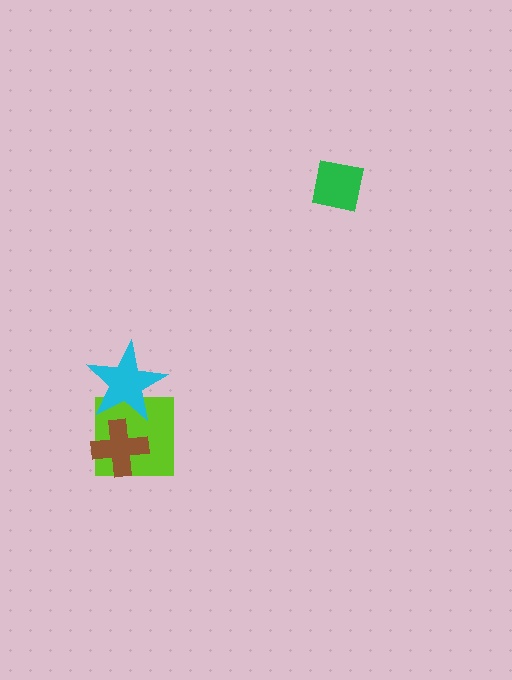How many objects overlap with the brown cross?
1 object overlaps with the brown cross.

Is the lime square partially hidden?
Yes, it is partially covered by another shape.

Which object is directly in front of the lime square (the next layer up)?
The brown cross is directly in front of the lime square.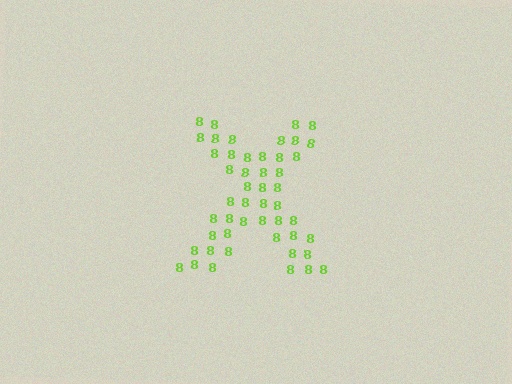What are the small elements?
The small elements are digit 8's.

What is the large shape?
The large shape is the letter X.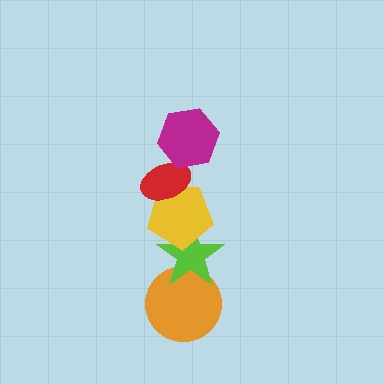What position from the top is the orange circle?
The orange circle is 5th from the top.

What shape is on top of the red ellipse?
The magenta hexagon is on top of the red ellipse.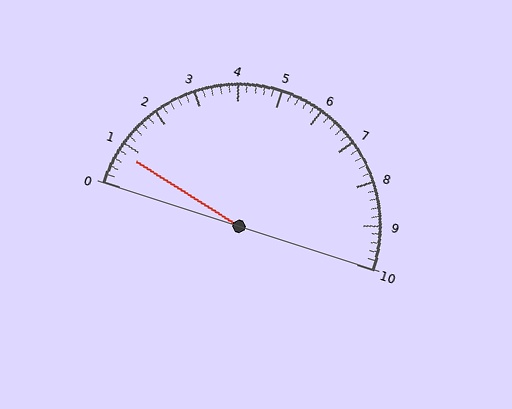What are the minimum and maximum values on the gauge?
The gauge ranges from 0 to 10.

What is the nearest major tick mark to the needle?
The nearest major tick mark is 1.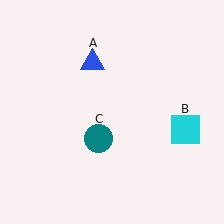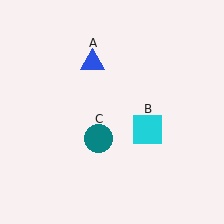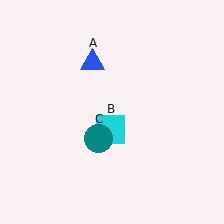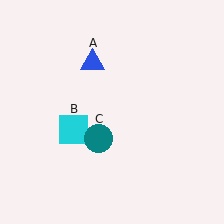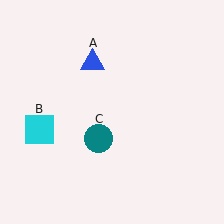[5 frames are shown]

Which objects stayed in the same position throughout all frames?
Blue triangle (object A) and teal circle (object C) remained stationary.